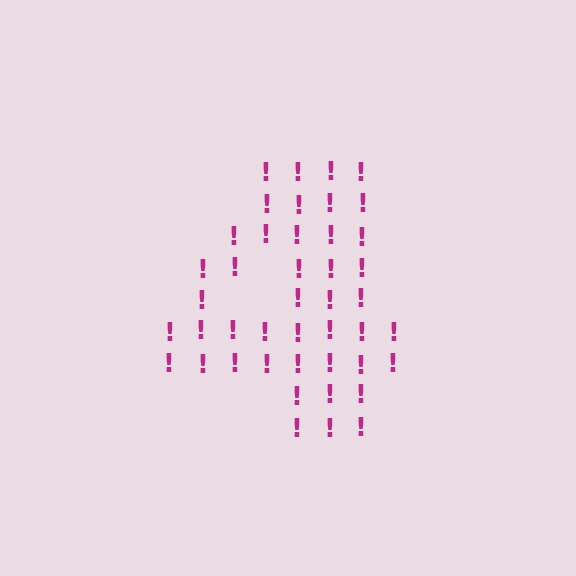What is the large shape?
The large shape is the digit 4.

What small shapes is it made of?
It is made of small exclamation marks.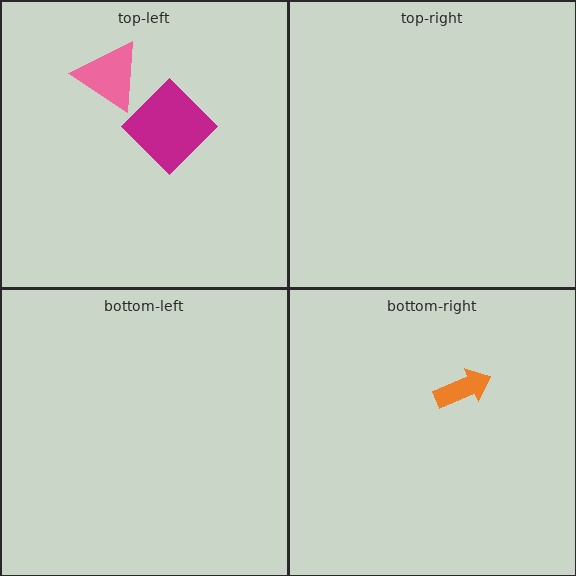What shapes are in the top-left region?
The pink triangle, the magenta diamond.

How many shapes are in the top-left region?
2.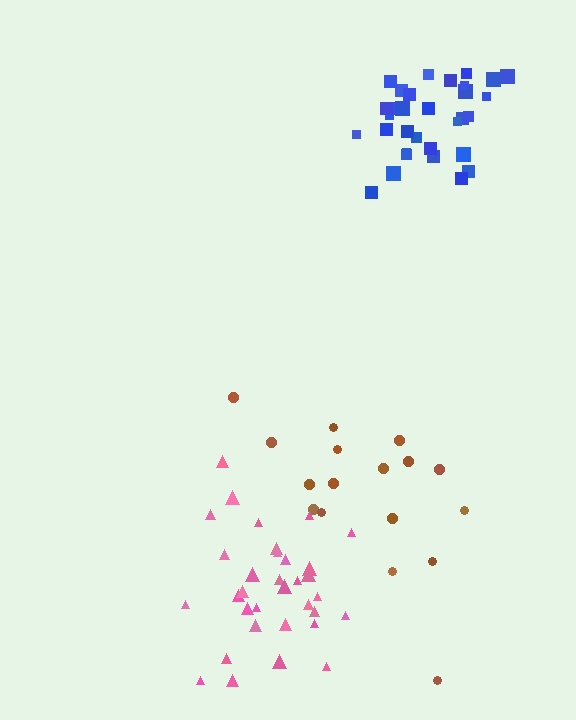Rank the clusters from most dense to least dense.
blue, pink, brown.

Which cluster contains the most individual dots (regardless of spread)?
Blue (33).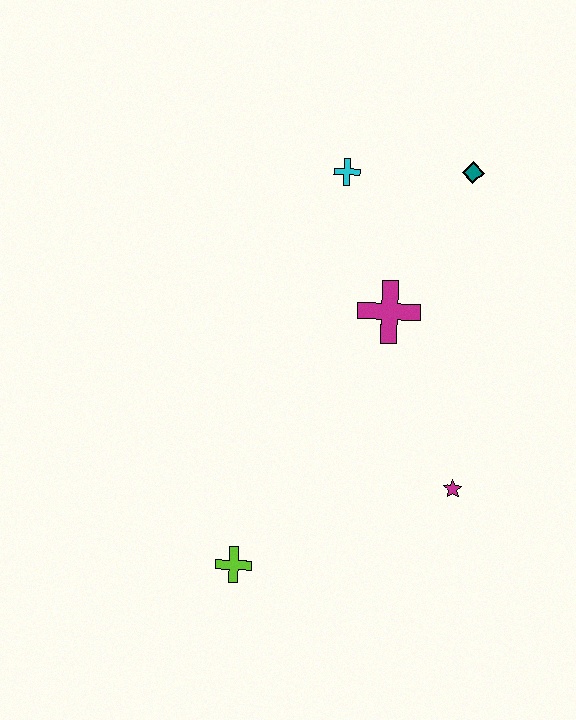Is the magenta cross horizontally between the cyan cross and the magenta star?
Yes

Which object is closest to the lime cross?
The magenta star is closest to the lime cross.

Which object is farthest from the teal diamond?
The lime cross is farthest from the teal diamond.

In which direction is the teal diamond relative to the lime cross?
The teal diamond is above the lime cross.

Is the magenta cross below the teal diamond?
Yes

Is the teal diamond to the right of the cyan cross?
Yes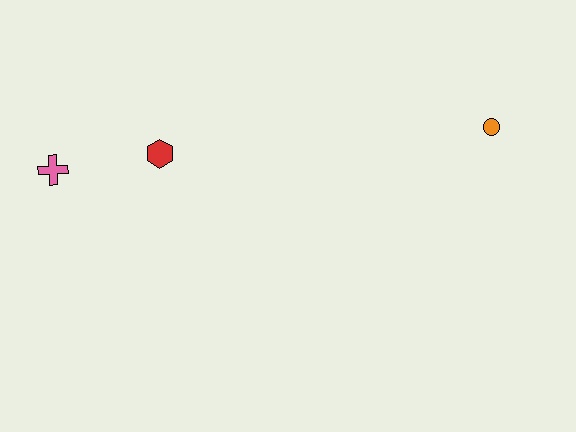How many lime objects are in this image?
There are no lime objects.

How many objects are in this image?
There are 3 objects.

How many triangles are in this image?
There are no triangles.